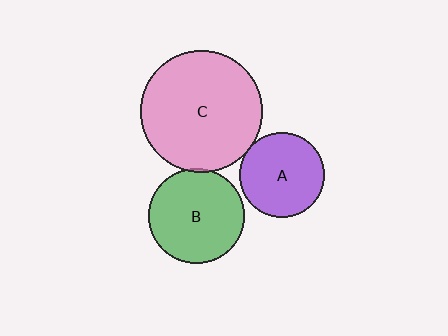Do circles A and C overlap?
Yes.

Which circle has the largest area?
Circle C (pink).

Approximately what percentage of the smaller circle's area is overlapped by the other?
Approximately 5%.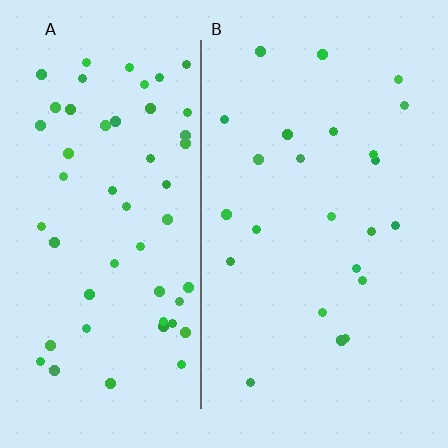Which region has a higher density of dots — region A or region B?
A (the left).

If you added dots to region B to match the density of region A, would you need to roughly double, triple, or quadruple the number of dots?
Approximately double.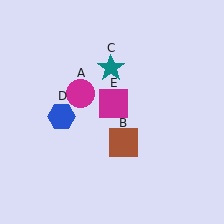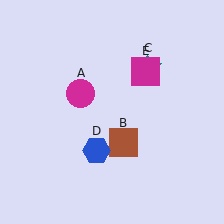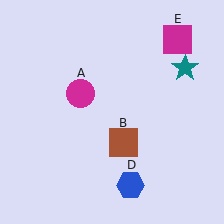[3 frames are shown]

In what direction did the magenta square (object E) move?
The magenta square (object E) moved up and to the right.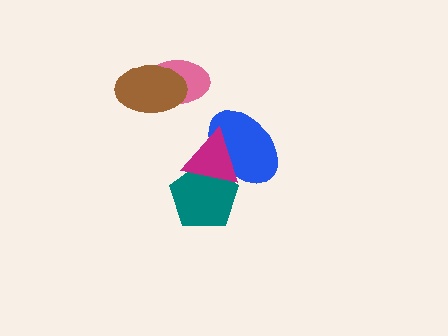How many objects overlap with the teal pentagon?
2 objects overlap with the teal pentagon.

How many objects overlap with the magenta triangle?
2 objects overlap with the magenta triangle.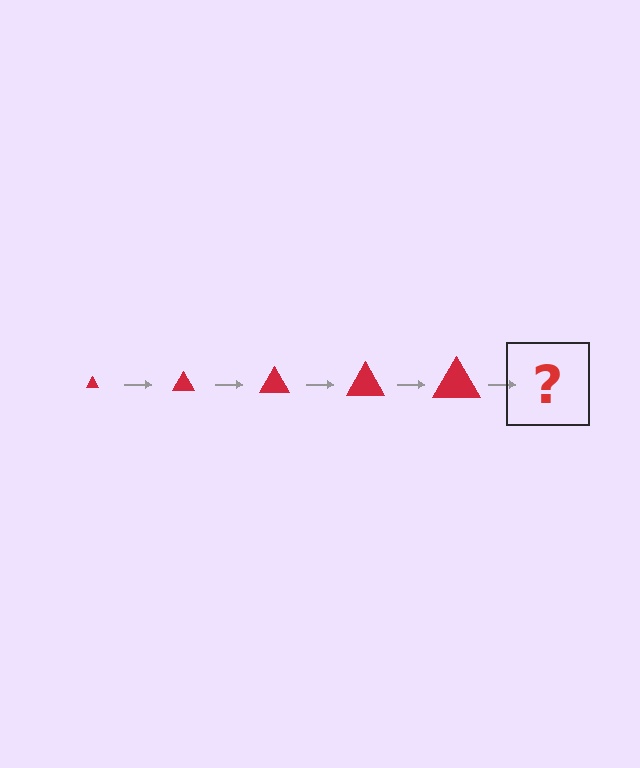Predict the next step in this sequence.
The next step is a red triangle, larger than the previous one.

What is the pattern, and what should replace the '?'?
The pattern is that the triangle gets progressively larger each step. The '?' should be a red triangle, larger than the previous one.